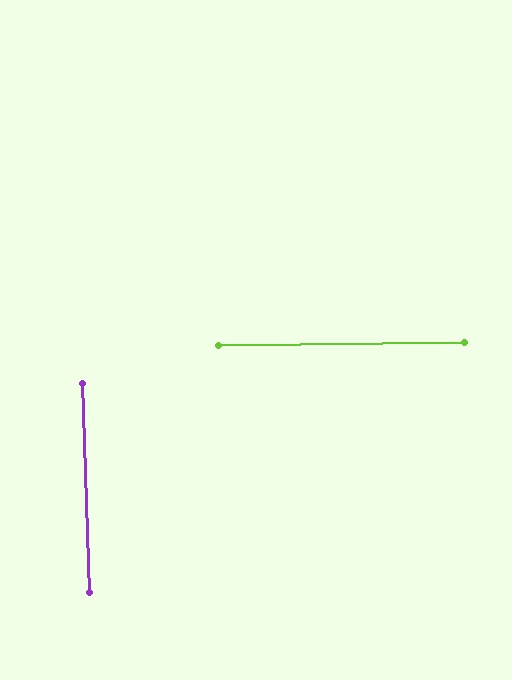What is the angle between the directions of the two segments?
Approximately 89 degrees.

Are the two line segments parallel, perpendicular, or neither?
Perpendicular — they meet at approximately 89°.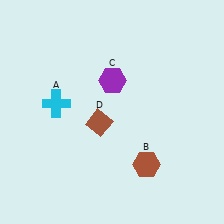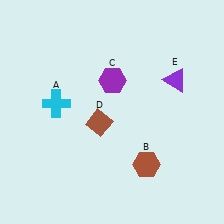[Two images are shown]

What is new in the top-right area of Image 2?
A purple triangle (E) was added in the top-right area of Image 2.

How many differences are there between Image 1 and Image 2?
There is 1 difference between the two images.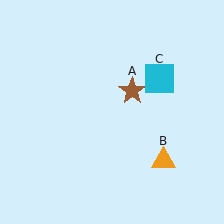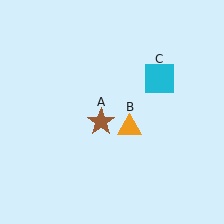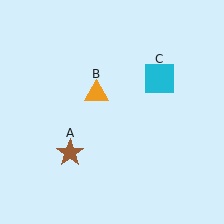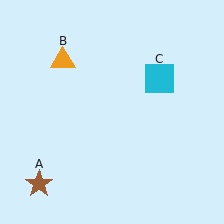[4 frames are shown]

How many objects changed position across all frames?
2 objects changed position: brown star (object A), orange triangle (object B).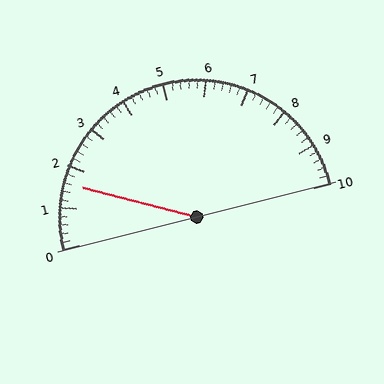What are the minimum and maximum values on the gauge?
The gauge ranges from 0 to 10.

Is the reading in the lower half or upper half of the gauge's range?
The reading is in the lower half of the range (0 to 10).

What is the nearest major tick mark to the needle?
The nearest major tick mark is 2.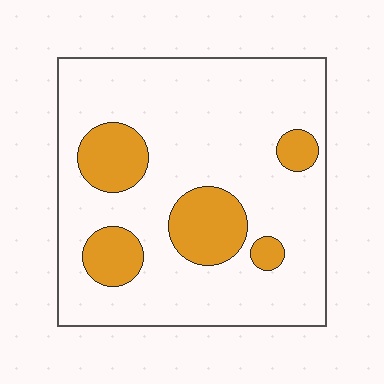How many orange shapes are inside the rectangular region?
5.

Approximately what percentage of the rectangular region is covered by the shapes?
Approximately 20%.